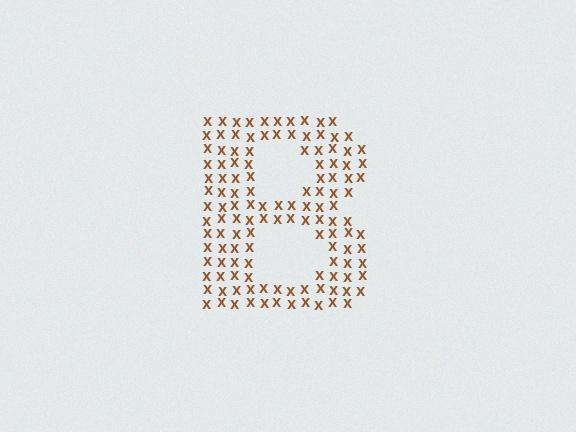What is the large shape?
The large shape is the letter B.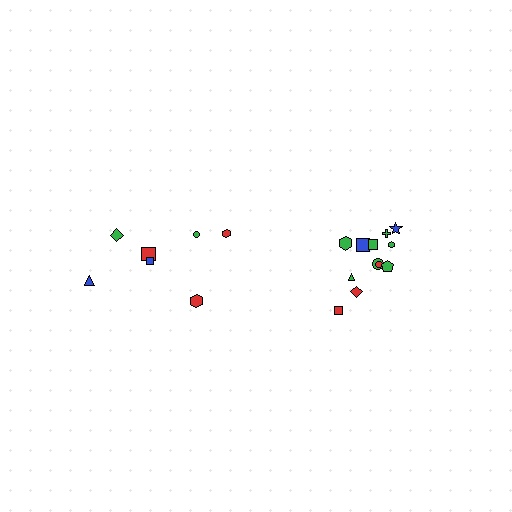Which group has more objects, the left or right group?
The right group.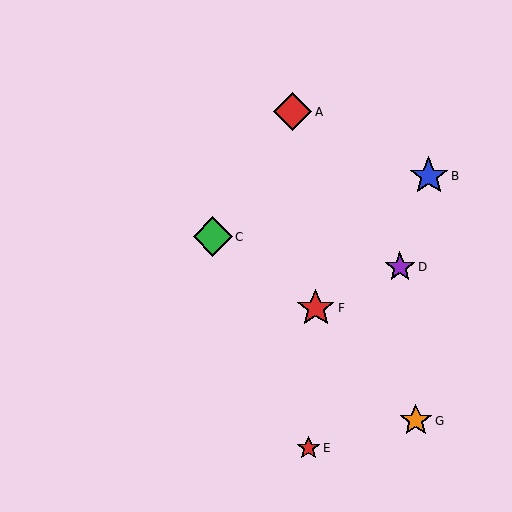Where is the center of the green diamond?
The center of the green diamond is at (213, 237).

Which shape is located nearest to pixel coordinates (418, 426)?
The orange star (labeled G) at (416, 421) is nearest to that location.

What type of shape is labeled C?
Shape C is a green diamond.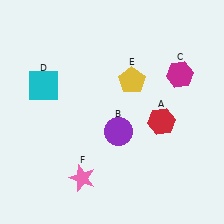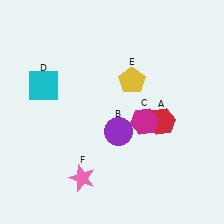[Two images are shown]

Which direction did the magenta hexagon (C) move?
The magenta hexagon (C) moved down.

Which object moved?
The magenta hexagon (C) moved down.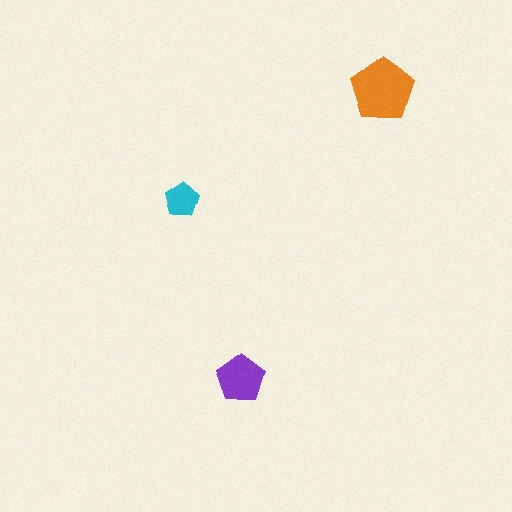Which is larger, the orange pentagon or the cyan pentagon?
The orange one.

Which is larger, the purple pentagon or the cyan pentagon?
The purple one.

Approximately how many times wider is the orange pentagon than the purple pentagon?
About 1.5 times wider.